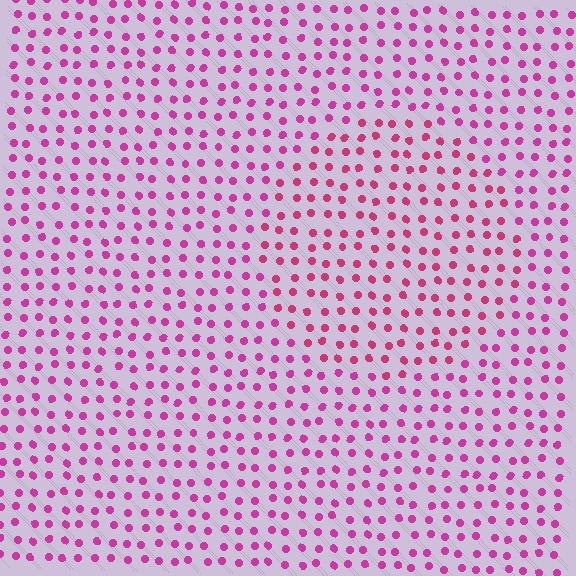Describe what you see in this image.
The image is filled with small magenta elements in a uniform arrangement. A circle-shaped region is visible where the elements are tinted to a slightly different hue, forming a subtle color boundary.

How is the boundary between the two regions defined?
The boundary is defined purely by a slight shift in hue (about 18 degrees). Spacing, size, and orientation are identical on both sides.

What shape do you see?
I see a circle.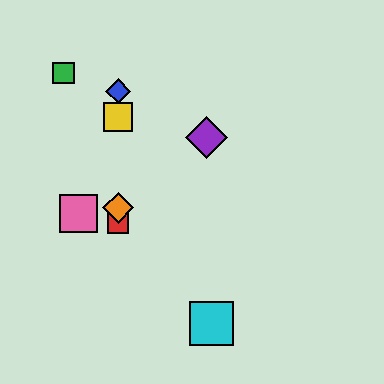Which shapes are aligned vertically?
The red square, the blue diamond, the yellow square, the orange diamond are aligned vertically.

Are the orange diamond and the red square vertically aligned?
Yes, both are at x≈118.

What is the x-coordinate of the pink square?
The pink square is at x≈79.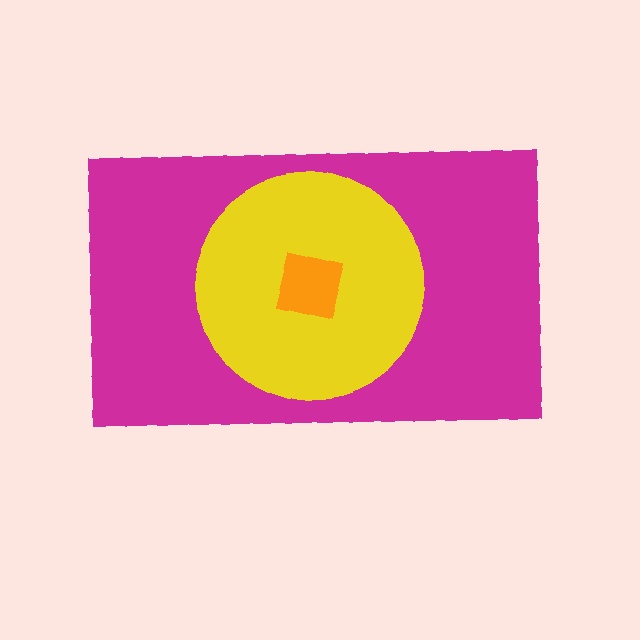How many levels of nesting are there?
3.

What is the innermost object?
The orange square.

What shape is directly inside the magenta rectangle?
The yellow circle.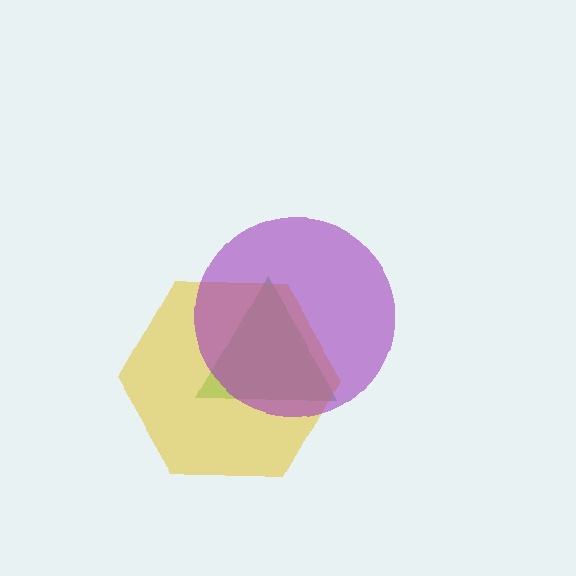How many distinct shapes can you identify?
There are 3 distinct shapes: a green triangle, a yellow hexagon, a purple circle.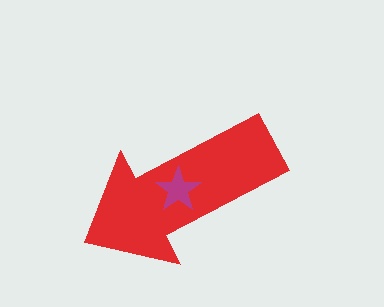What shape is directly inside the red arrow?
The magenta star.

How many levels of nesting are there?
2.